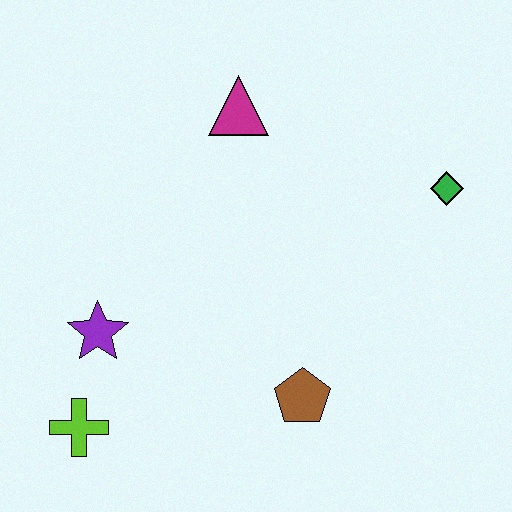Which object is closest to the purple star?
The lime cross is closest to the purple star.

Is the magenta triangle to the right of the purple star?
Yes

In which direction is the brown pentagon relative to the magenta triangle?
The brown pentagon is below the magenta triangle.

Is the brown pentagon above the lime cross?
Yes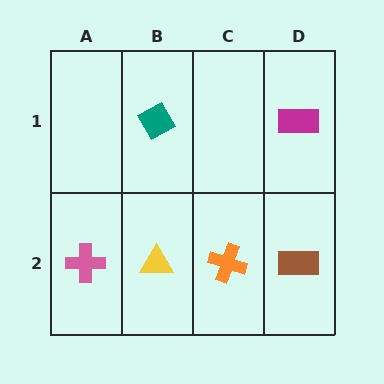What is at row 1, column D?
A magenta rectangle.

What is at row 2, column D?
A brown rectangle.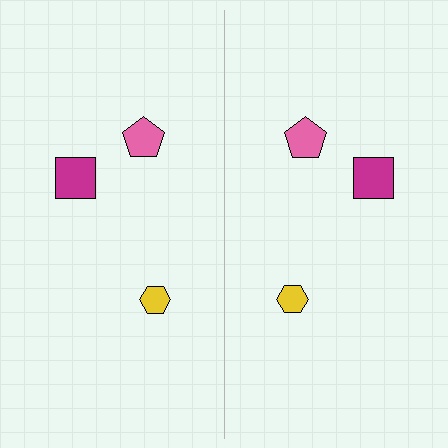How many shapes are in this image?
There are 6 shapes in this image.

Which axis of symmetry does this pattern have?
The pattern has a vertical axis of symmetry running through the center of the image.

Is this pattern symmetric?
Yes, this pattern has bilateral (reflection) symmetry.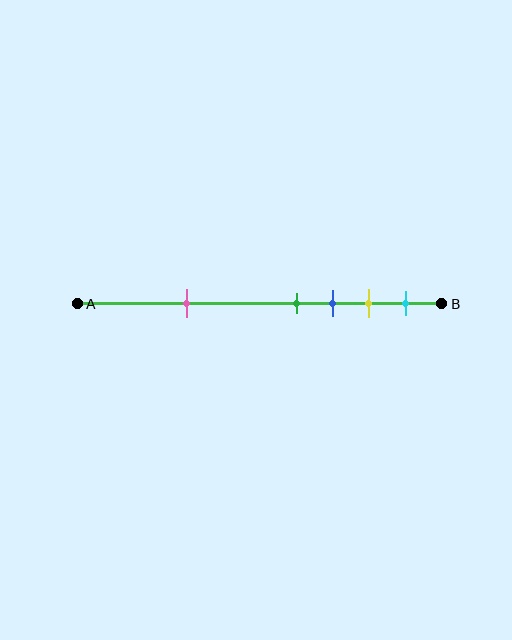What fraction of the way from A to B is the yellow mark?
The yellow mark is approximately 80% (0.8) of the way from A to B.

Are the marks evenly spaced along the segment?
No, the marks are not evenly spaced.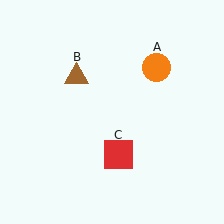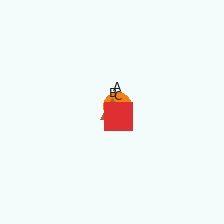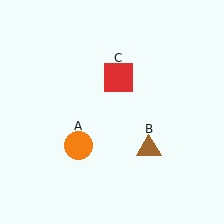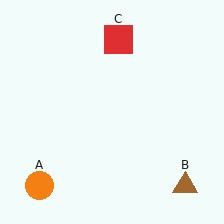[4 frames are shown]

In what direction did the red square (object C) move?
The red square (object C) moved up.